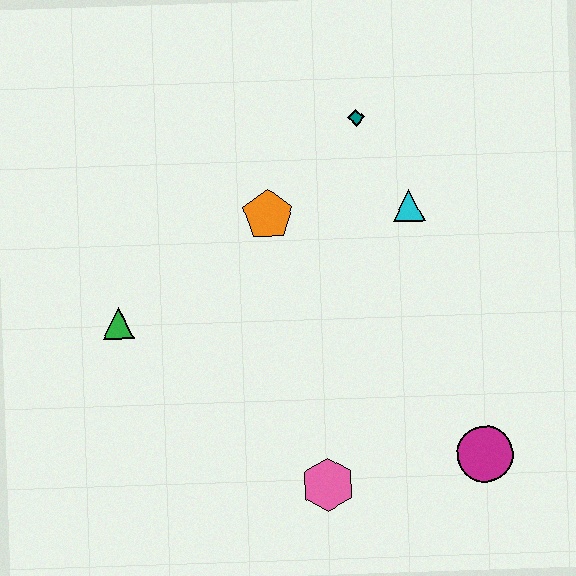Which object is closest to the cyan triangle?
The teal diamond is closest to the cyan triangle.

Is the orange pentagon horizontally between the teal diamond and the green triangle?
Yes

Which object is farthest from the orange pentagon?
The magenta circle is farthest from the orange pentagon.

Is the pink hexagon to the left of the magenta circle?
Yes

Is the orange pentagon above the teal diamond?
No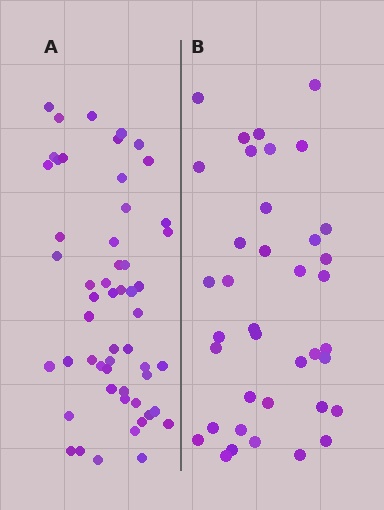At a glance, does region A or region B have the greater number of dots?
Region A (the left region) has more dots.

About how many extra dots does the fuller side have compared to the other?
Region A has approximately 15 more dots than region B.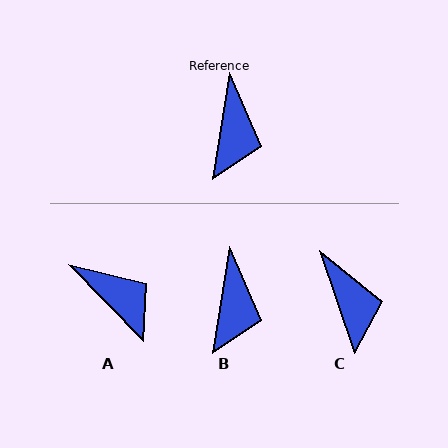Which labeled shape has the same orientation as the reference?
B.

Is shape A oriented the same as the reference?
No, it is off by about 53 degrees.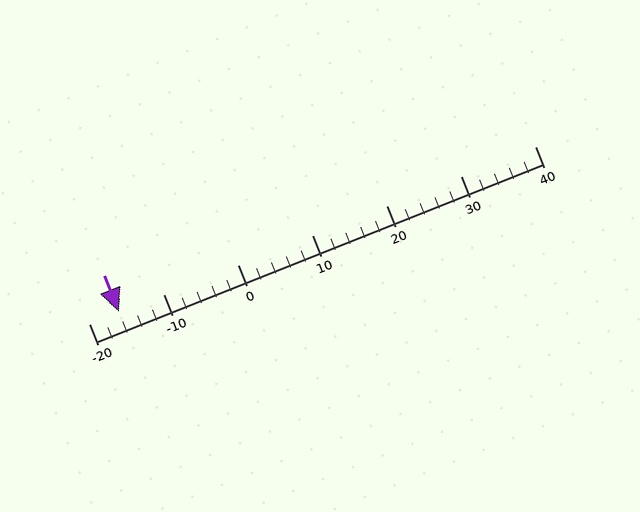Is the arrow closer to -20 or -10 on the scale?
The arrow is closer to -20.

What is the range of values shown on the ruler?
The ruler shows values from -20 to 40.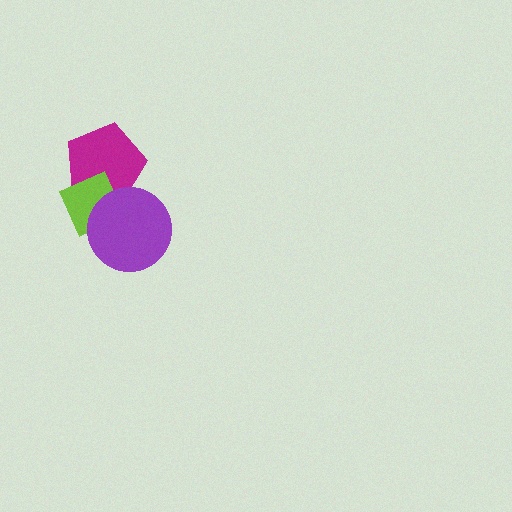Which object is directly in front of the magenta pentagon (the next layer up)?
The lime diamond is directly in front of the magenta pentagon.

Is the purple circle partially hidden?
No, no other shape covers it.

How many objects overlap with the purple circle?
2 objects overlap with the purple circle.